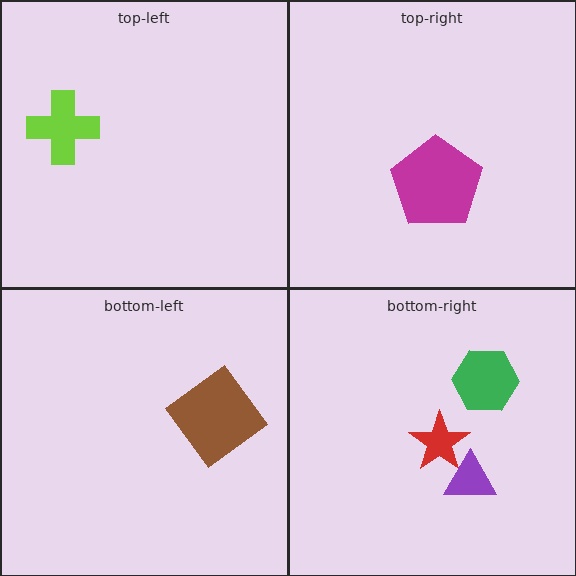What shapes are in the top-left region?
The lime cross.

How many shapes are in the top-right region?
1.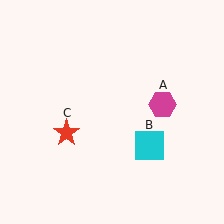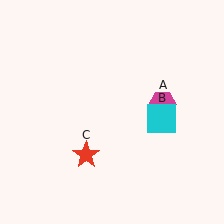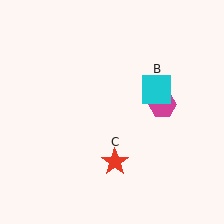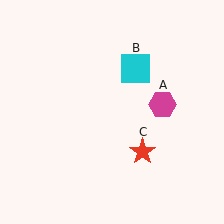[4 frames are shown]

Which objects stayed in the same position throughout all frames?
Magenta hexagon (object A) remained stationary.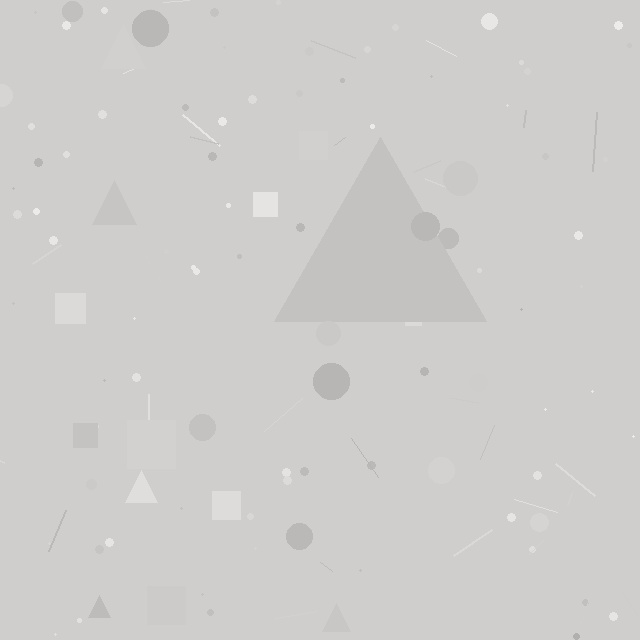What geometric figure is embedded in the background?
A triangle is embedded in the background.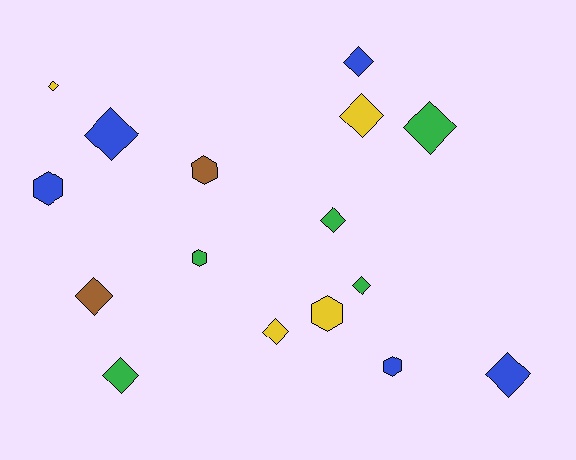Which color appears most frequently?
Green, with 5 objects.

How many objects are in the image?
There are 16 objects.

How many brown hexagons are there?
There is 1 brown hexagon.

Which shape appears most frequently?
Diamond, with 11 objects.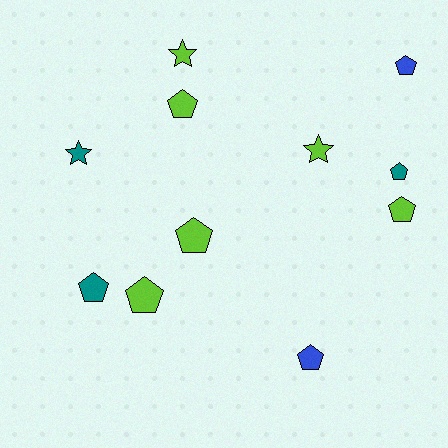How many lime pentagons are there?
There are 4 lime pentagons.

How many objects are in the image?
There are 11 objects.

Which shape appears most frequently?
Pentagon, with 8 objects.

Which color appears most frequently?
Lime, with 6 objects.